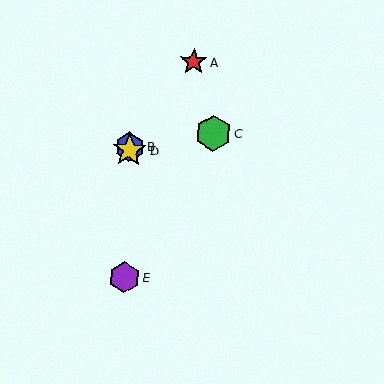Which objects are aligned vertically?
Objects B, D, E are aligned vertically.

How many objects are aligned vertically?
3 objects (B, D, E) are aligned vertically.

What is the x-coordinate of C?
Object C is at x≈213.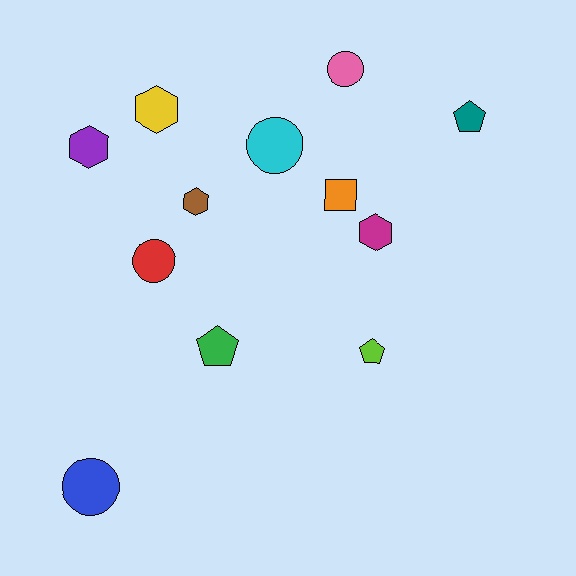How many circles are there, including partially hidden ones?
There are 4 circles.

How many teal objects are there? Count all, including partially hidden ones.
There is 1 teal object.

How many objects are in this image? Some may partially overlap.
There are 12 objects.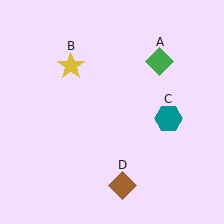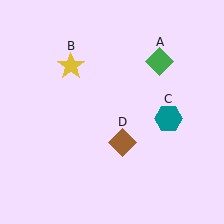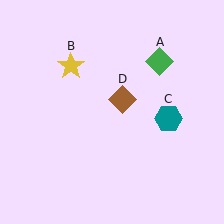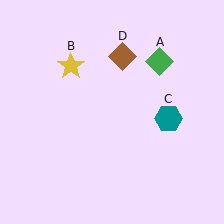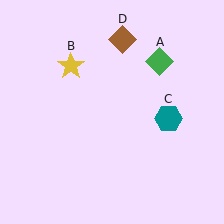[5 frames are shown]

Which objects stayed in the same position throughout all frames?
Green diamond (object A) and yellow star (object B) and teal hexagon (object C) remained stationary.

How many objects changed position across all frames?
1 object changed position: brown diamond (object D).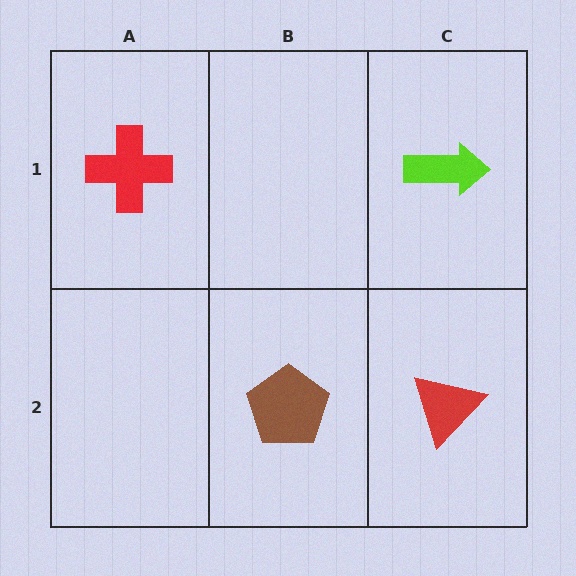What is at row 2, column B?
A brown pentagon.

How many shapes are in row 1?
2 shapes.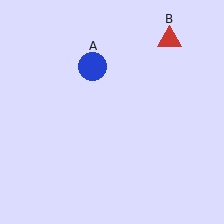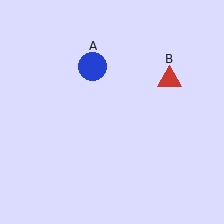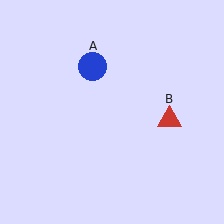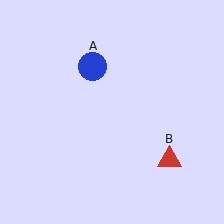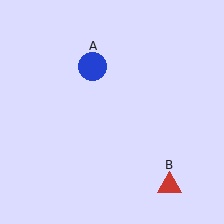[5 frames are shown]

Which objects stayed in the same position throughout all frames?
Blue circle (object A) remained stationary.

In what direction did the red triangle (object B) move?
The red triangle (object B) moved down.